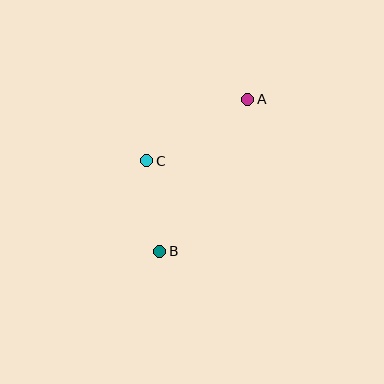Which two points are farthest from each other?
Points A and B are farthest from each other.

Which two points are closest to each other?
Points B and C are closest to each other.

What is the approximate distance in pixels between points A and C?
The distance between A and C is approximately 118 pixels.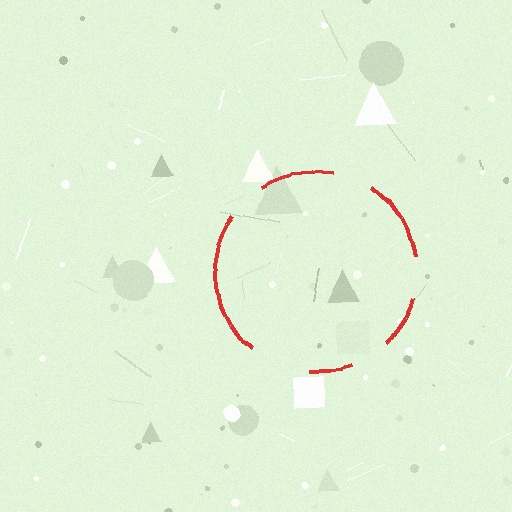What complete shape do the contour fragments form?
The contour fragments form a circle.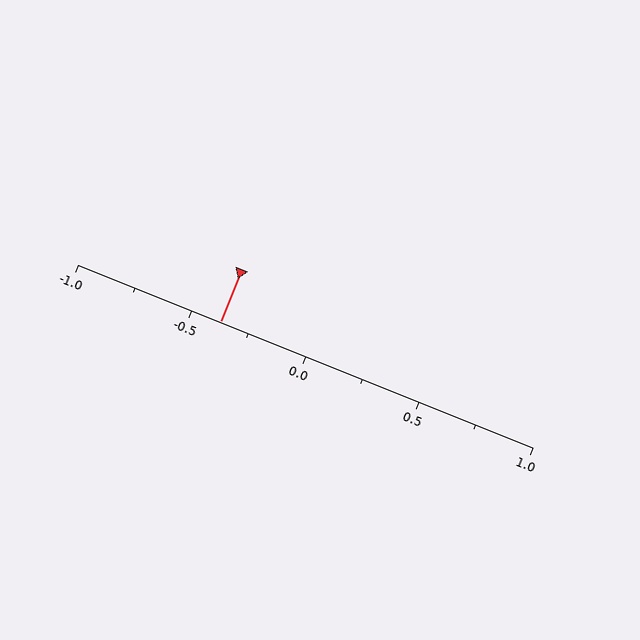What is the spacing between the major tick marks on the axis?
The major ticks are spaced 0.5 apart.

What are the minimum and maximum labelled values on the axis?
The axis runs from -1.0 to 1.0.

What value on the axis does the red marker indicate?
The marker indicates approximately -0.38.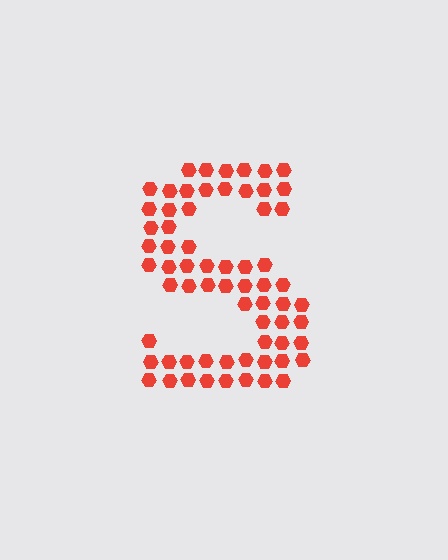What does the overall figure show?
The overall figure shows the letter S.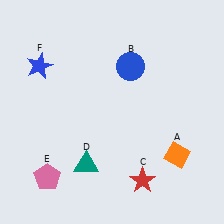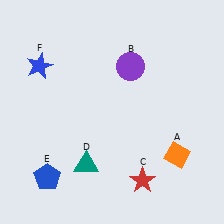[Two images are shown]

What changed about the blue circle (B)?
In Image 1, B is blue. In Image 2, it changed to purple.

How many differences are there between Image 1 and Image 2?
There are 2 differences between the two images.